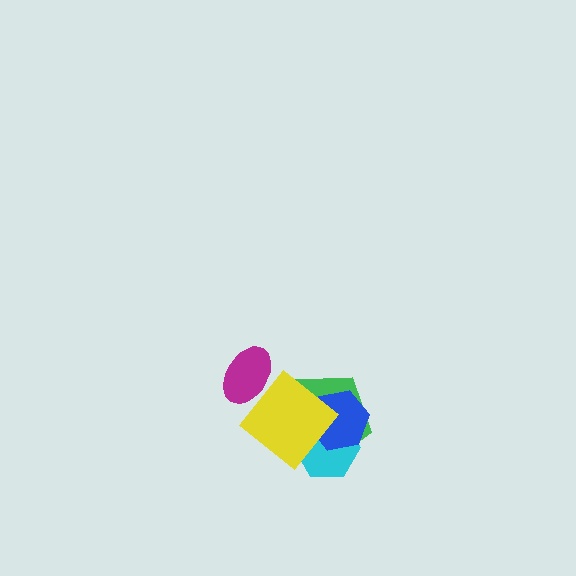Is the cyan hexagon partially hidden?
Yes, it is partially covered by another shape.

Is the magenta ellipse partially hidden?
No, no other shape covers it.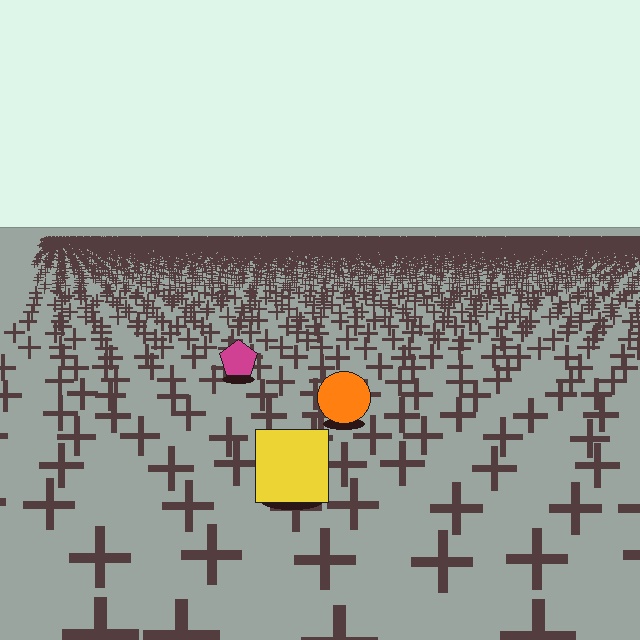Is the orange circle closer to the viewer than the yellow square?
No. The yellow square is closer — you can tell from the texture gradient: the ground texture is coarser near it.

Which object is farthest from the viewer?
The magenta pentagon is farthest from the viewer. It appears smaller and the ground texture around it is denser.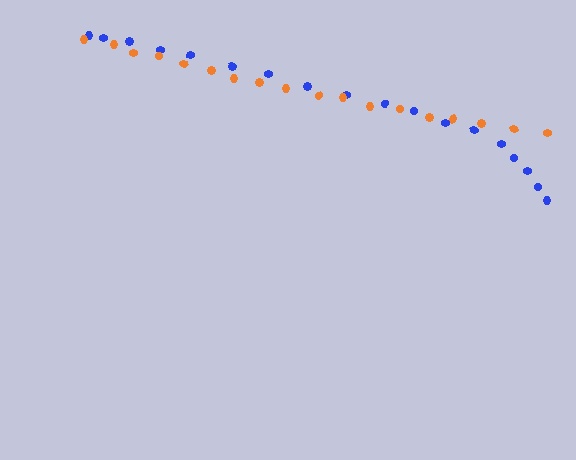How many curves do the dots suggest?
There are 2 distinct paths.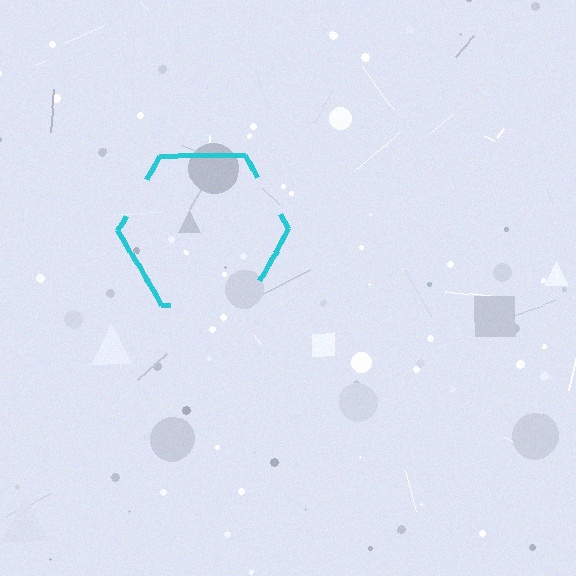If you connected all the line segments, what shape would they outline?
They would outline a hexagon.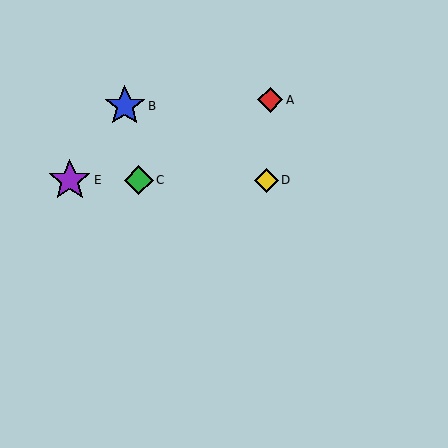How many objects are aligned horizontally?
3 objects (C, D, E) are aligned horizontally.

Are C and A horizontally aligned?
No, C is at y≈180 and A is at y≈100.